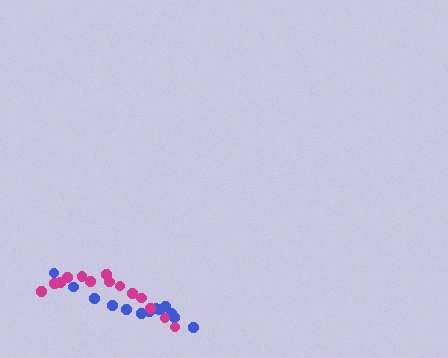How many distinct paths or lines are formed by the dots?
There are 2 distinct paths.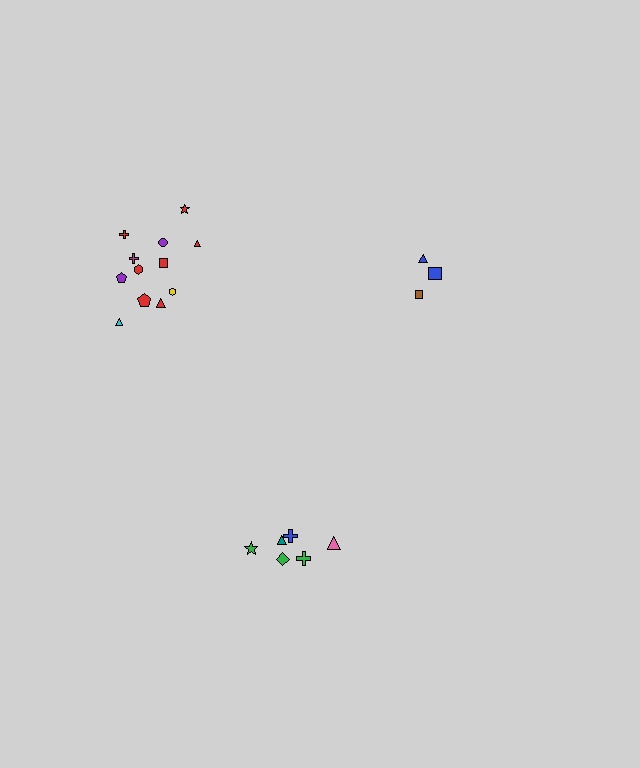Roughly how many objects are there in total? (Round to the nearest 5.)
Roughly 20 objects in total.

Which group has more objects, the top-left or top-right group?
The top-left group.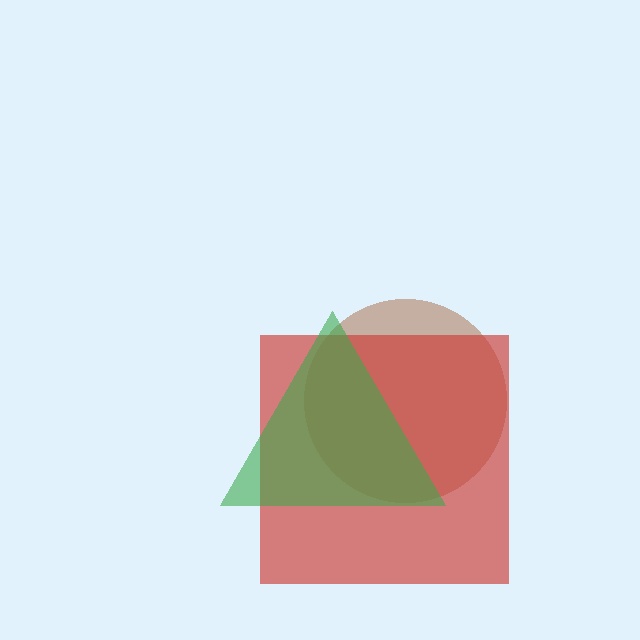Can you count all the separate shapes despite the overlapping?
Yes, there are 3 separate shapes.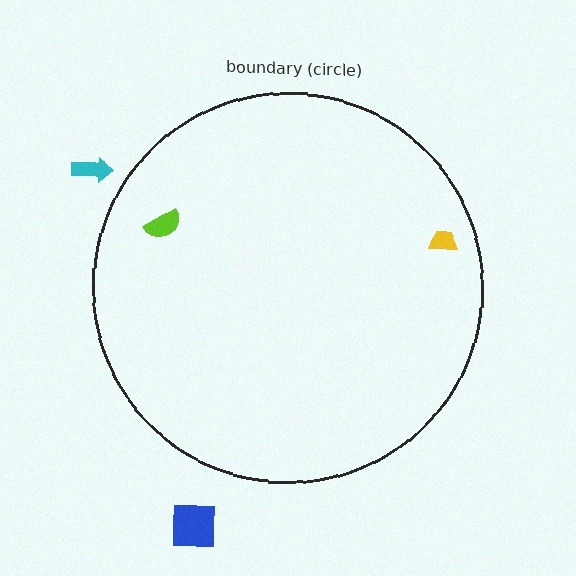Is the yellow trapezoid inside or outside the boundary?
Inside.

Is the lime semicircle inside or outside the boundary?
Inside.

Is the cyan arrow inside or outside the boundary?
Outside.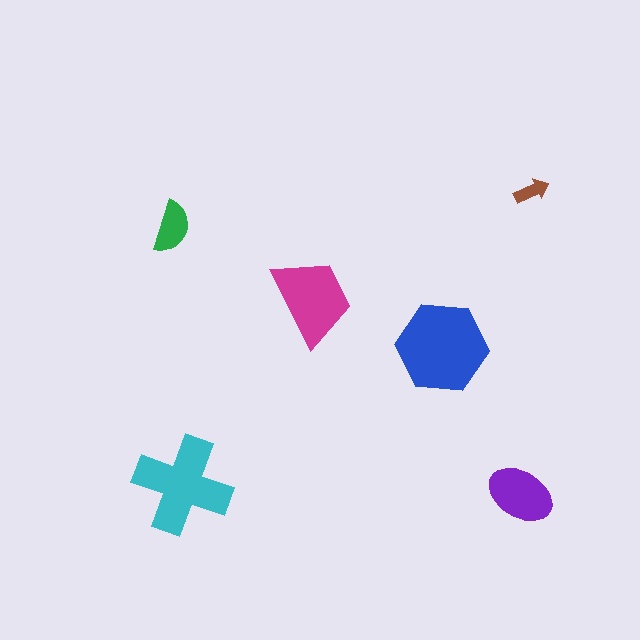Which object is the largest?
The blue hexagon.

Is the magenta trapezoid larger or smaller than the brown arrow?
Larger.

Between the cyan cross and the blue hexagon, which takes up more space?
The blue hexagon.